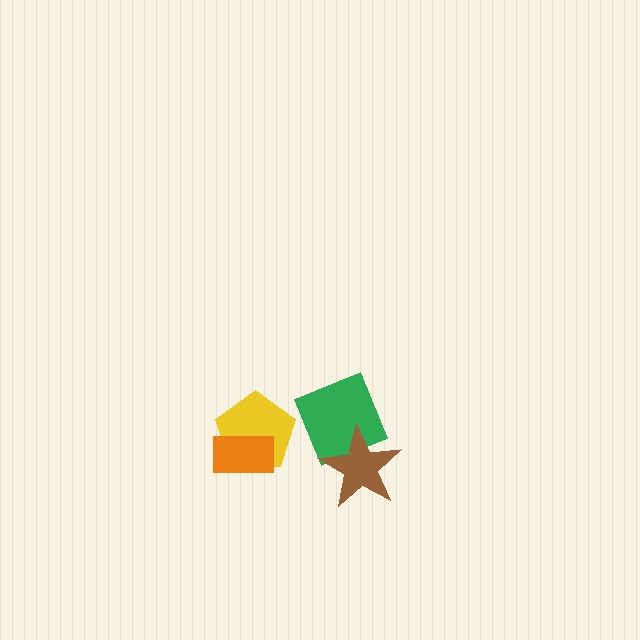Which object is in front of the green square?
The brown star is in front of the green square.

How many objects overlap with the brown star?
1 object overlaps with the brown star.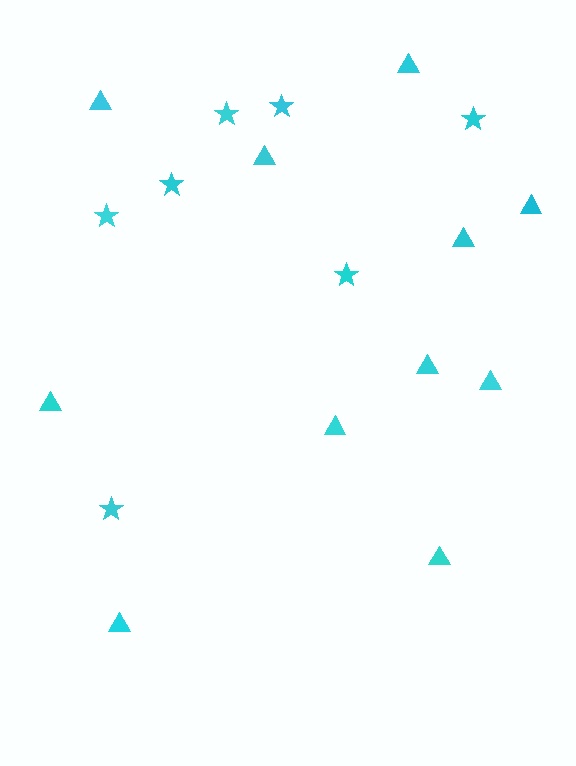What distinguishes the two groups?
There are 2 groups: one group of triangles (11) and one group of stars (7).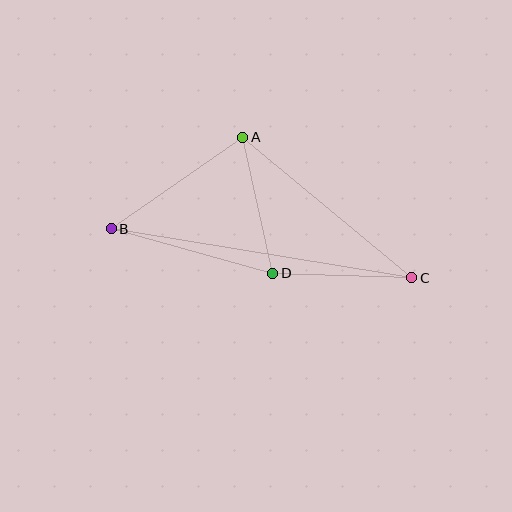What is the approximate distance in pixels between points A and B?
The distance between A and B is approximately 160 pixels.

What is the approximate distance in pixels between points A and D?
The distance between A and D is approximately 139 pixels.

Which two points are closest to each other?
Points C and D are closest to each other.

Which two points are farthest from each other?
Points B and C are farthest from each other.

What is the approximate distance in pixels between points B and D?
The distance between B and D is approximately 167 pixels.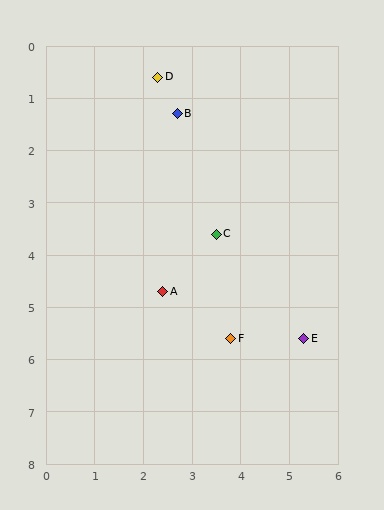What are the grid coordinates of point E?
Point E is at approximately (5.3, 5.6).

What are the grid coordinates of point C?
Point C is at approximately (3.5, 3.6).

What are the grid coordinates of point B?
Point B is at approximately (2.7, 1.3).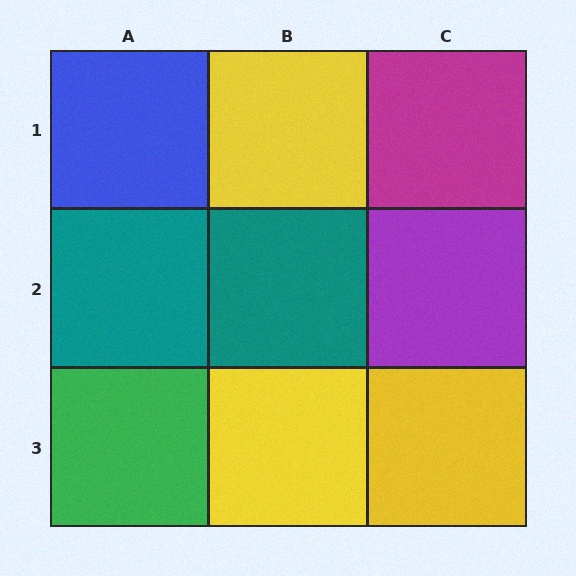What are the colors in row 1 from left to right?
Blue, yellow, magenta.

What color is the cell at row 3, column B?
Yellow.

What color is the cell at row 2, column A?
Teal.